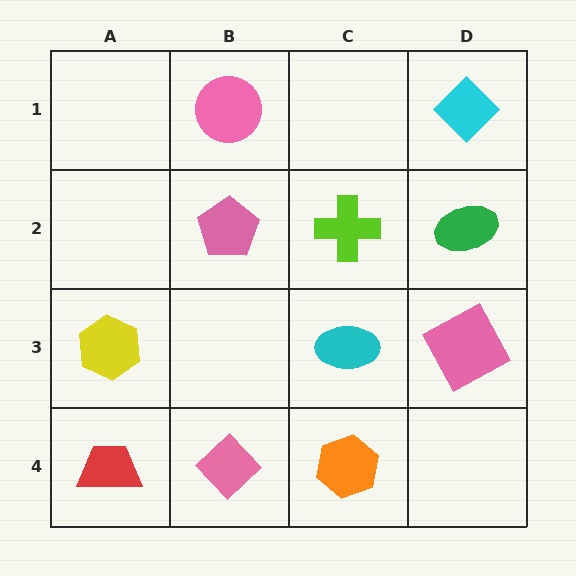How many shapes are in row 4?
3 shapes.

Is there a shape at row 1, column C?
No, that cell is empty.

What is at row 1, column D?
A cyan diamond.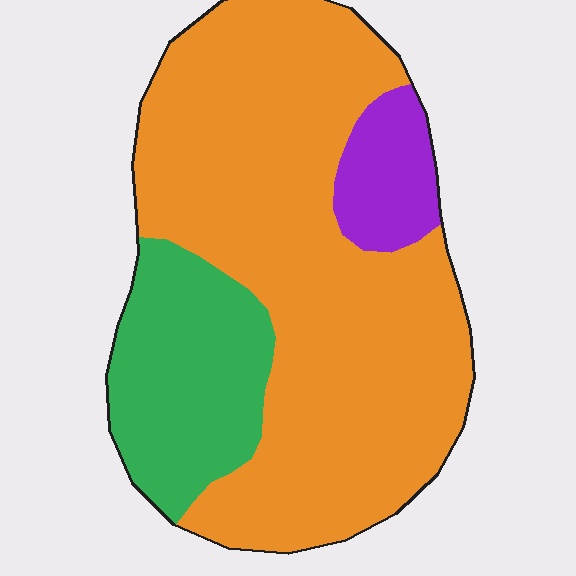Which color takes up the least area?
Purple, at roughly 10%.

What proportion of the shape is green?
Green covers roughly 20% of the shape.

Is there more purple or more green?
Green.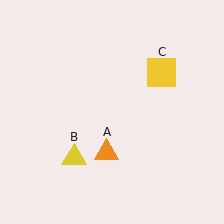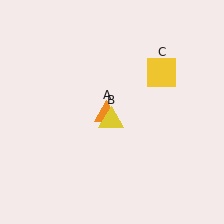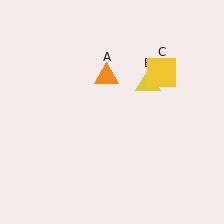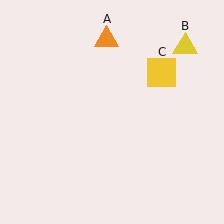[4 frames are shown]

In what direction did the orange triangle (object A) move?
The orange triangle (object A) moved up.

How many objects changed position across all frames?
2 objects changed position: orange triangle (object A), yellow triangle (object B).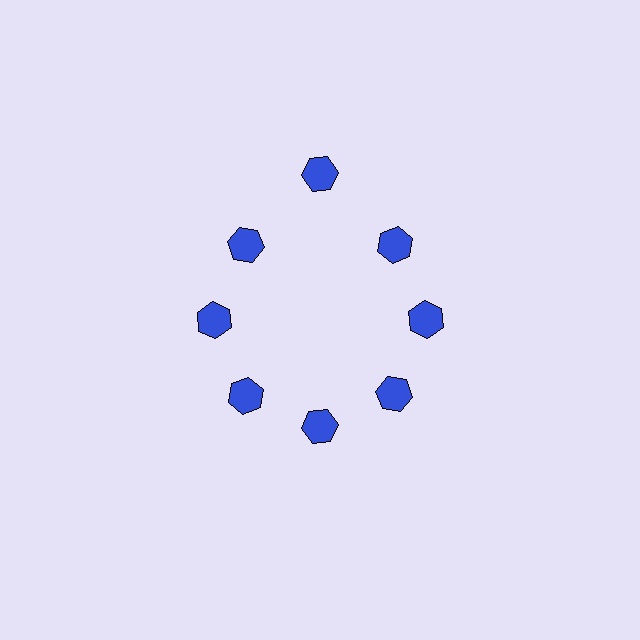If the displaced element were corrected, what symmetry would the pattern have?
It would have 8-fold rotational symmetry — the pattern would map onto itself every 45 degrees.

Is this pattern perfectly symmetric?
No. The 8 blue hexagons are arranged in a ring, but one element near the 12 o'clock position is pushed outward from the center, breaking the 8-fold rotational symmetry.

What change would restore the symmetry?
The symmetry would be restored by moving it inward, back onto the ring so that all 8 hexagons sit at equal angles and equal distance from the center.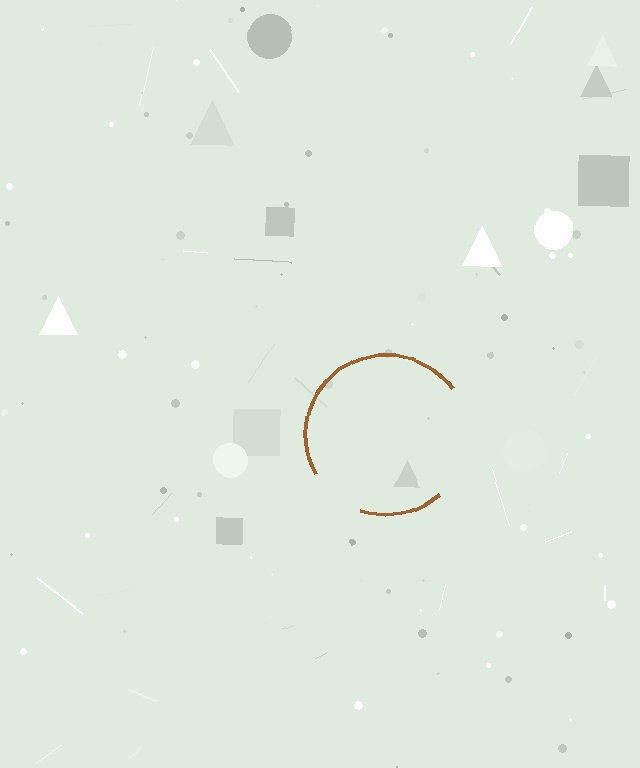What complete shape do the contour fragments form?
The contour fragments form a circle.